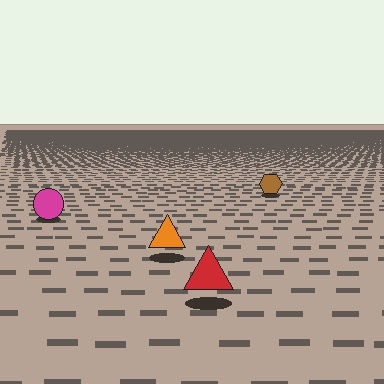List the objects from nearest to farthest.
From nearest to farthest: the red triangle, the orange triangle, the magenta circle, the brown hexagon.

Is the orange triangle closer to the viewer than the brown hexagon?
Yes. The orange triangle is closer — you can tell from the texture gradient: the ground texture is coarser near it.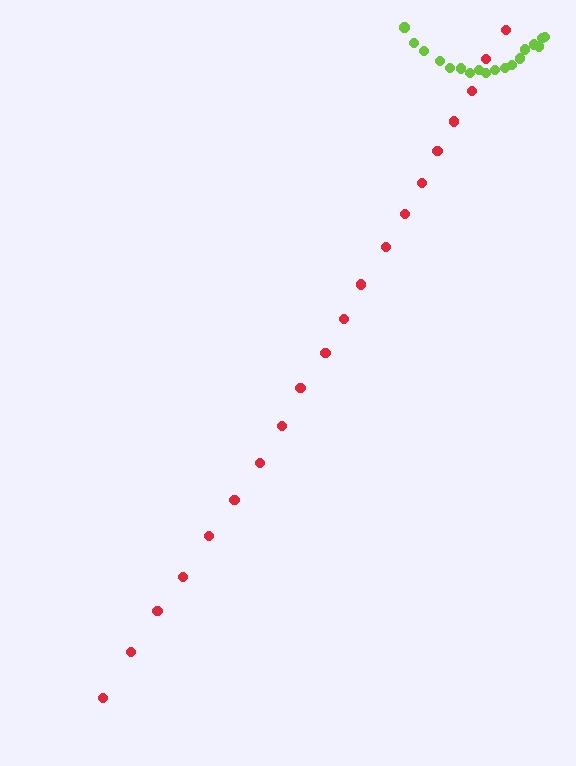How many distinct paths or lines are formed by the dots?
There are 2 distinct paths.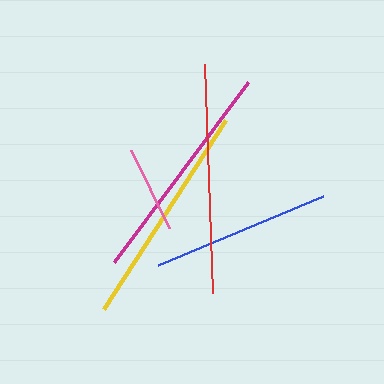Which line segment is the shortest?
The pink line is the shortest at approximately 86 pixels.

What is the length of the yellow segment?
The yellow segment is approximately 225 pixels long.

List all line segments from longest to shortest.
From longest to shortest: red, yellow, magenta, blue, pink.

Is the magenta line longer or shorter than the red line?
The red line is longer than the magenta line.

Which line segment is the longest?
The red line is the longest at approximately 229 pixels.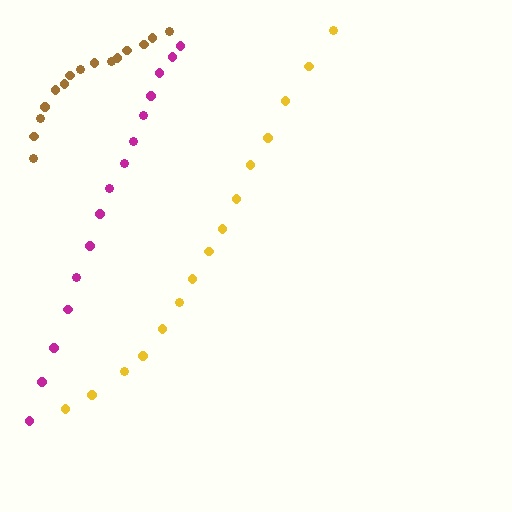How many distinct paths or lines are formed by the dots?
There are 3 distinct paths.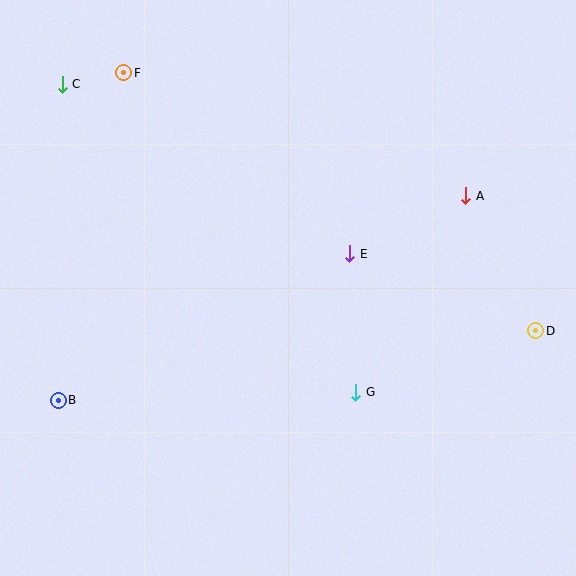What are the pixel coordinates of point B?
Point B is at (58, 400).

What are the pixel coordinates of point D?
Point D is at (536, 331).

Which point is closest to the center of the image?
Point E at (350, 254) is closest to the center.